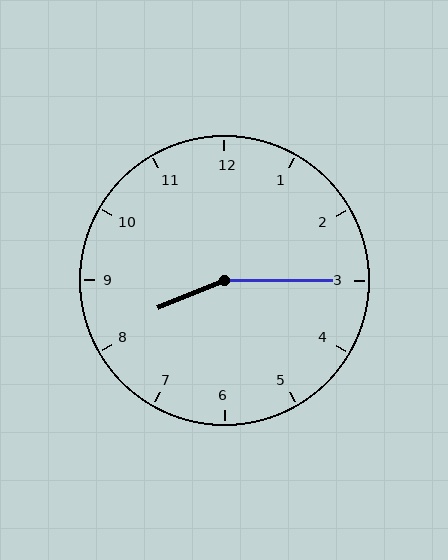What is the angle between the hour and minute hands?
Approximately 158 degrees.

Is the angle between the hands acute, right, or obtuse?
It is obtuse.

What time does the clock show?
8:15.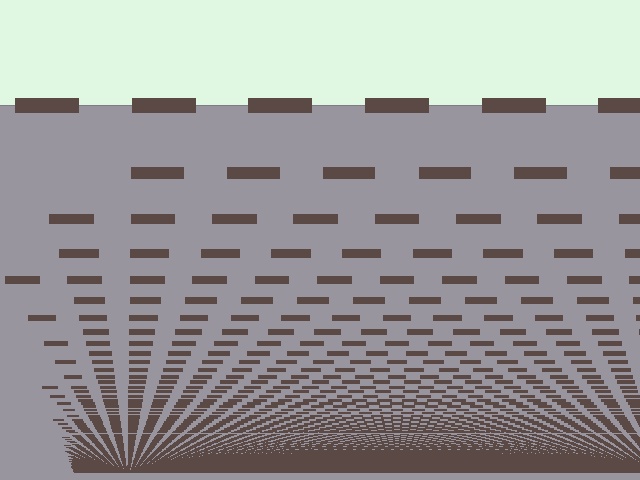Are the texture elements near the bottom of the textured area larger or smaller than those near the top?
Smaller. The gradient is inverted — elements near the bottom are smaller and denser.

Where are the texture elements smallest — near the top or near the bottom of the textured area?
Near the bottom.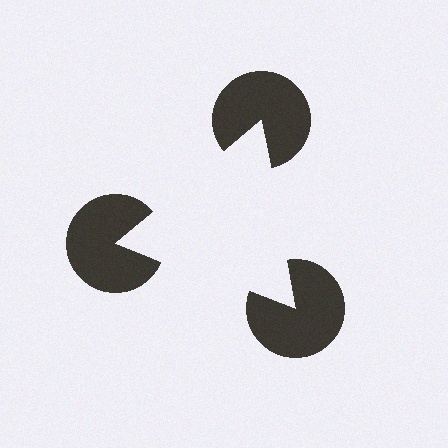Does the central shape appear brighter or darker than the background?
It typically appears slightly brighter than the background, even though no actual brightness change is drawn.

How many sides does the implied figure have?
3 sides.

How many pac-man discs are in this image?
There are 3 — one at each vertex of the illusory triangle.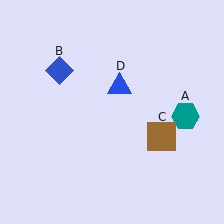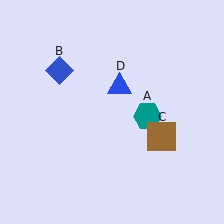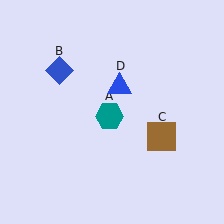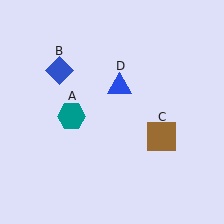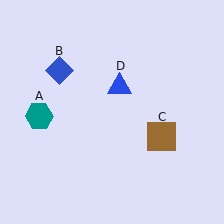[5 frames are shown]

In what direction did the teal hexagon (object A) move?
The teal hexagon (object A) moved left.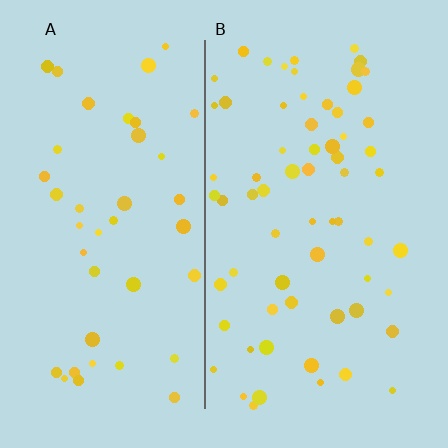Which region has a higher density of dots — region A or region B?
B (the right).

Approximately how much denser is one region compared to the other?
Approximately 1.5× — region B over region A.